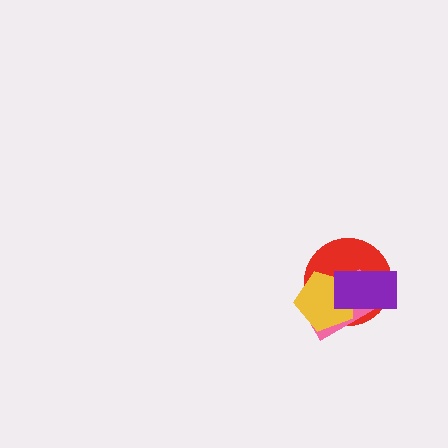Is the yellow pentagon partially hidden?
Yes, it is partially covered by another shape.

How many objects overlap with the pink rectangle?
3 objects overlap with the pink rectangle.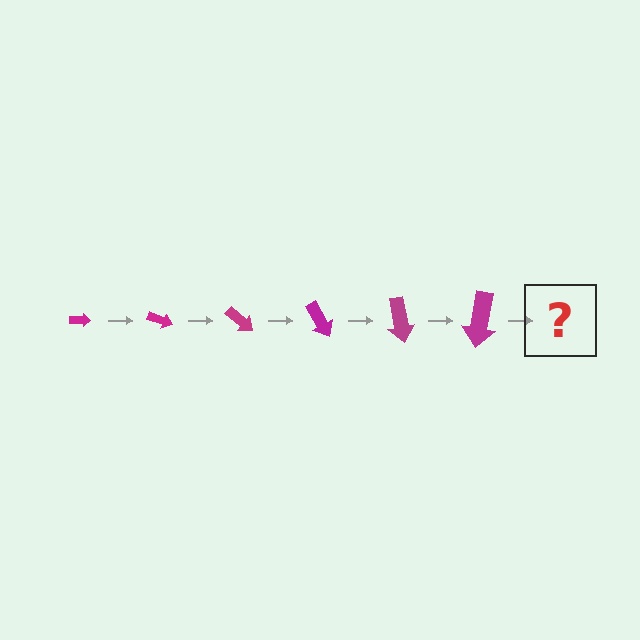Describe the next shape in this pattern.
It should be an arrow, larger than the previous one and rotated 120 degrees from the start.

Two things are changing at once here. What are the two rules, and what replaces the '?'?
The two rules are that the arrow grows larger each step and it rotates 20 degrees each step. The '?' should be an arrow, larger than the previous one and rotated 120 degrees from the start.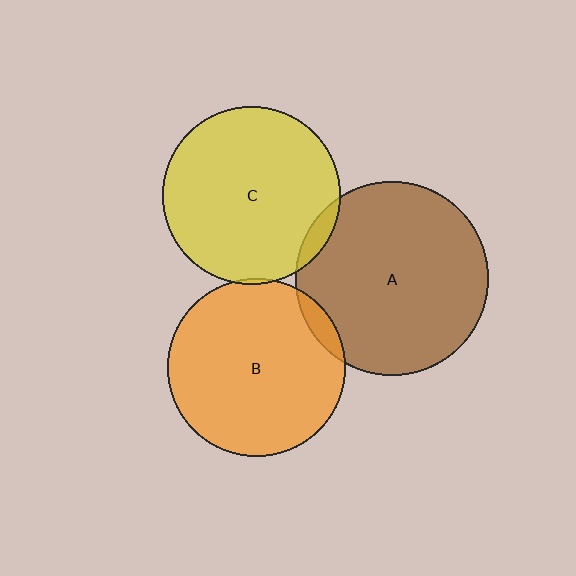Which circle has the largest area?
Circle A (brown).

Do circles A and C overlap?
Yes.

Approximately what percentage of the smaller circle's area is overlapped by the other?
Approximately 5%.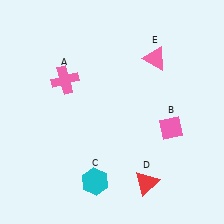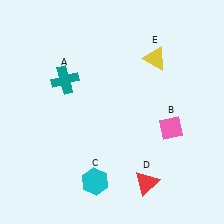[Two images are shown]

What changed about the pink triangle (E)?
In Image 1, E is pink. In Image 2, it changed to yellow.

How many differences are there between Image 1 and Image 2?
There are 2 differences between the two images.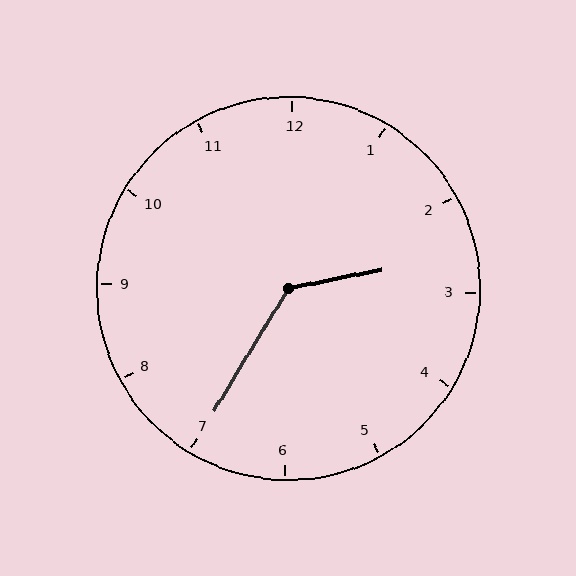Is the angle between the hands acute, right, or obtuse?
It is obtuse.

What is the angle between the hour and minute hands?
Approximately 132 degrees.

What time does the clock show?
2:35.